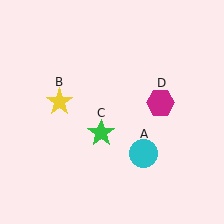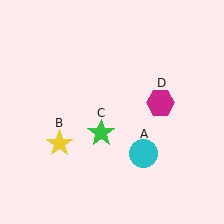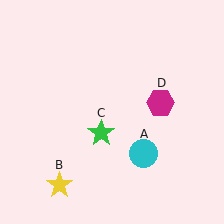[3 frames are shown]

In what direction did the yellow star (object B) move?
The yellow star (object B) moved down.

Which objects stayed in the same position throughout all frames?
Cyan circle (object A) and green star (object C) and magenta hexagon (object D) remained stationary.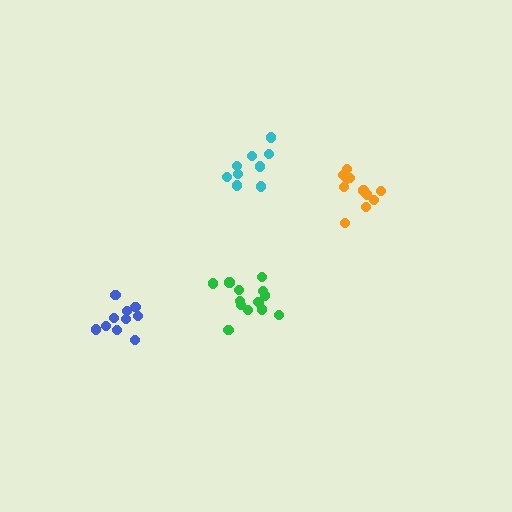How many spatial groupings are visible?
There are 4 spatial groupings.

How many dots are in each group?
Group 1: 9 dots, Group 2: 10 dots, Group 3: 13 dots, Group 4: 11 dots (43 total).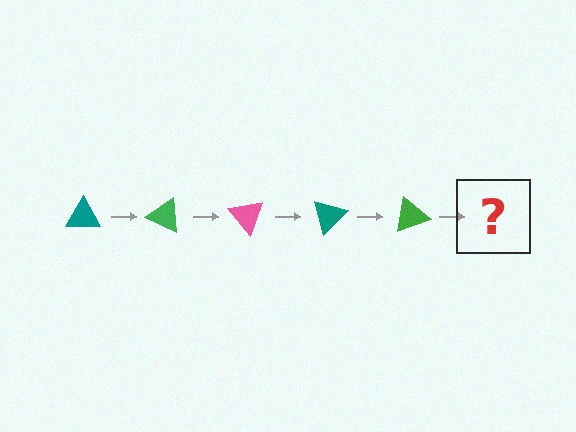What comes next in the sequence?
The next element should be a pink triangle, rotated 125 degrees from the start.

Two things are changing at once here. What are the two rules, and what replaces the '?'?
The two rules are that it rotates 25 degrees each step and the color cycles through teal, green, and pink. The '?' should be a pink triangle, rotated 125 degrees from the start.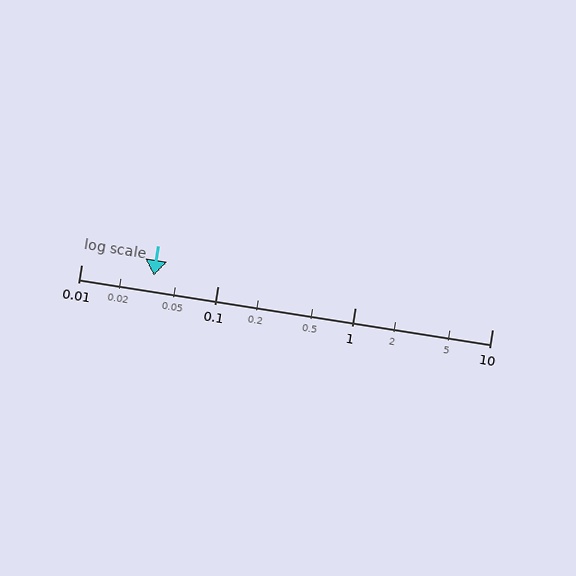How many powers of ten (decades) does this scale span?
The scale spans 3 decades, from 0.01 to 10.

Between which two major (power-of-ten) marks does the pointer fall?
The pointer is between 0.01 and 0.1.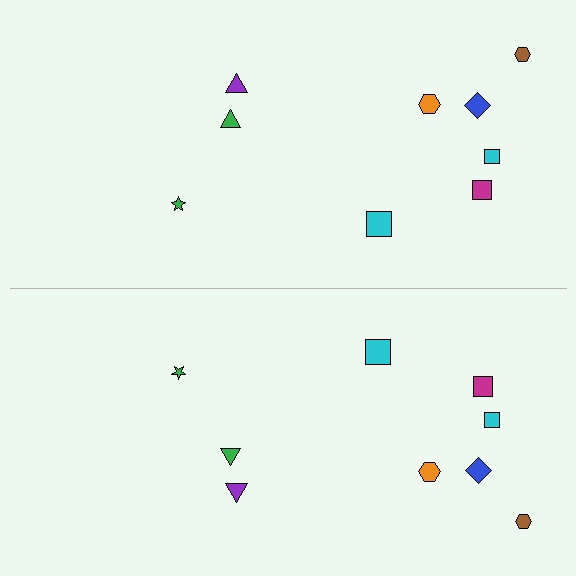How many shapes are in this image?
There are 18 shapes in this image.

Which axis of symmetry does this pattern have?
The pattern has a horizontal axis of symmetry running through the center of the image.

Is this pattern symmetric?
Yes, this pattern has bilateral (reflection) symmetry.